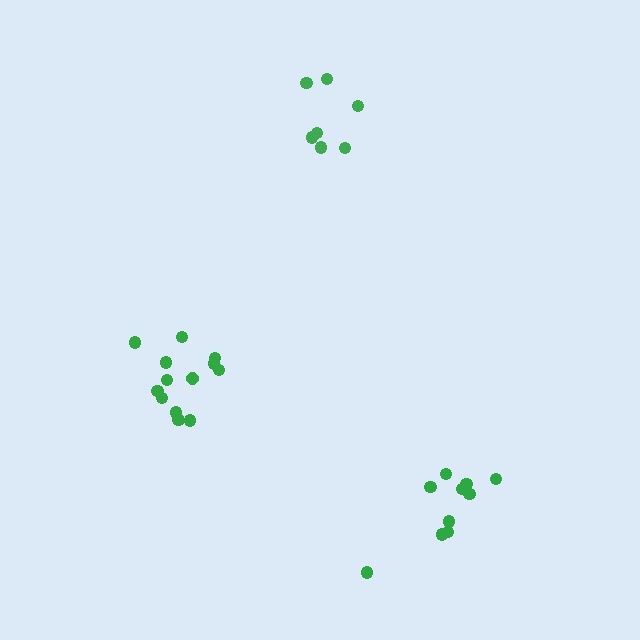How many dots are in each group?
Group 1: 13 dots, Group 2: 10 dots, Group 3: 7 dots (30 total).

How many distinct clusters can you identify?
There are 3 distinct clusters.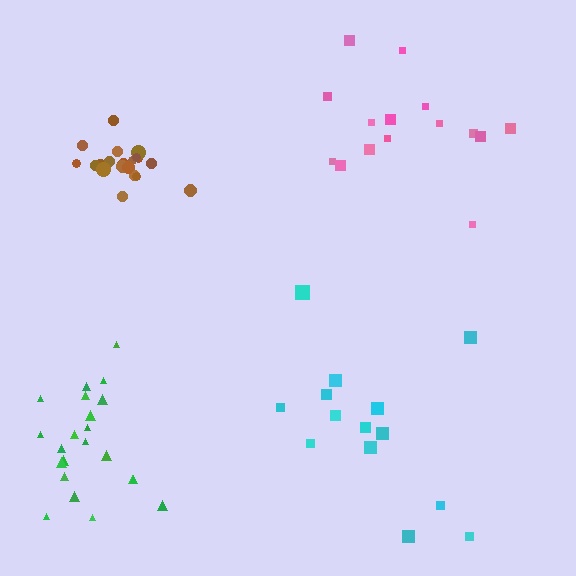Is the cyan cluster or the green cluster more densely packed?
Green.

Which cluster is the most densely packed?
Brown.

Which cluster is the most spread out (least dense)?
Cyan.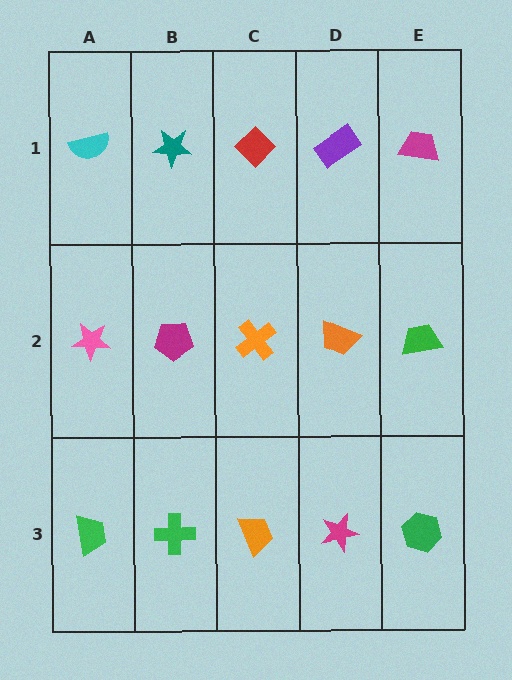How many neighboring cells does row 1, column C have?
3.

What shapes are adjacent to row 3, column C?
An orange cross (row 2, column C), a green cross (row 3, column B), a magenta star (row 3, column D).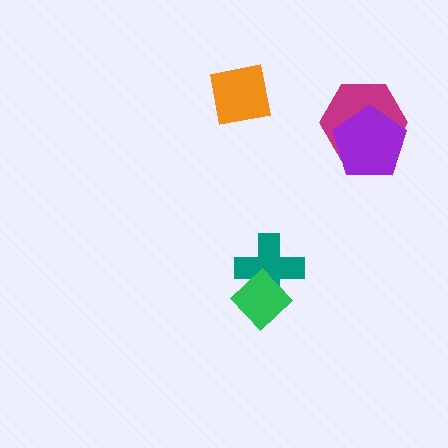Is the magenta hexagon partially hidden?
Yes, it is partially covered by another shape.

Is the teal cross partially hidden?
Yes, it is partially covered by another shape.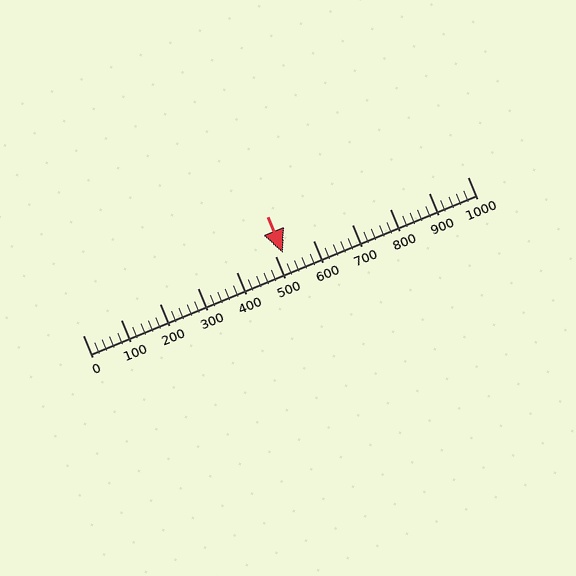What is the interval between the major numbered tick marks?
The major tick marks are spaced 100 units apart.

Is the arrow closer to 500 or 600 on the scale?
The arrow is closer to 500.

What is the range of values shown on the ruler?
The ruler shows values from 0 to 1000.